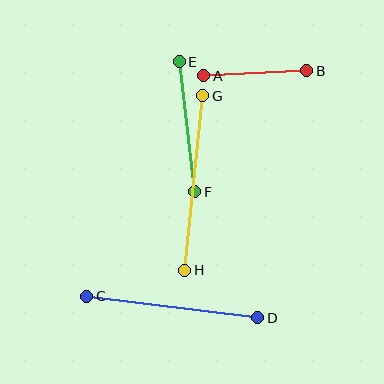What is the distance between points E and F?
The distance is approximately 131 pixels.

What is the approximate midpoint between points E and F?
The midpoint is at approximately (187, 127) pixels.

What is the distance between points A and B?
The distance is approximately 103 pixels.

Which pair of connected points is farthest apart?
Points G and H are farthest apart.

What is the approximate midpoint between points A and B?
The midpoint is at approximately (255, 73) pixels.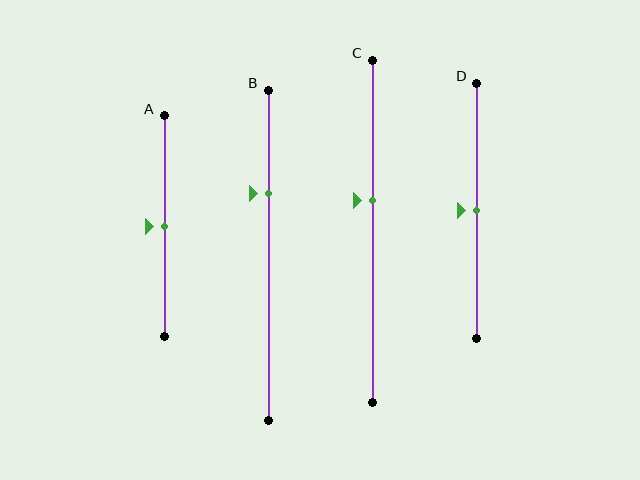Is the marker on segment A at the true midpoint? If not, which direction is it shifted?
Yes, the marker on segment A is at the true midpoint.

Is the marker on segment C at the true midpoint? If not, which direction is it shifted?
No, the marker on segment C is shifted upward by about 9% of the segment length.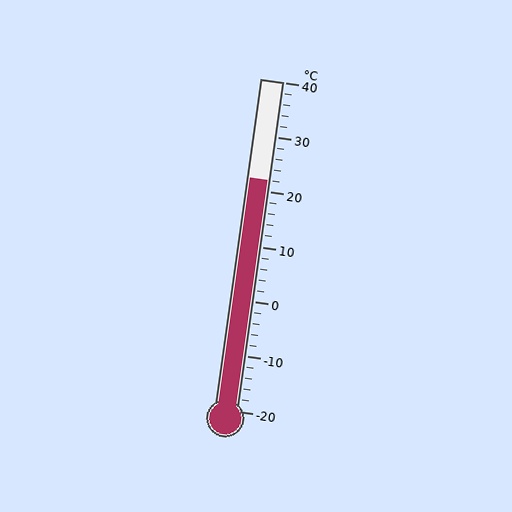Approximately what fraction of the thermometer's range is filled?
The thermometer is filled to approximately 70% of its range.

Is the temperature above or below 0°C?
The temperature is above 0°C.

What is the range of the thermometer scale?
The thermometer scale ranges from -20°C to 40°C.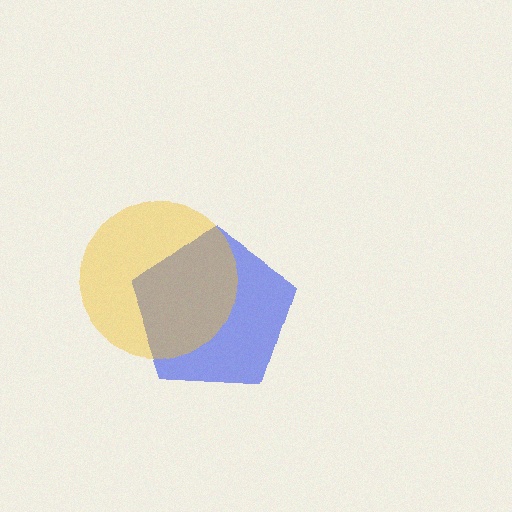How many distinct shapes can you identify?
There are 2 distinct shapes: a blue pentagon, a yellow circle.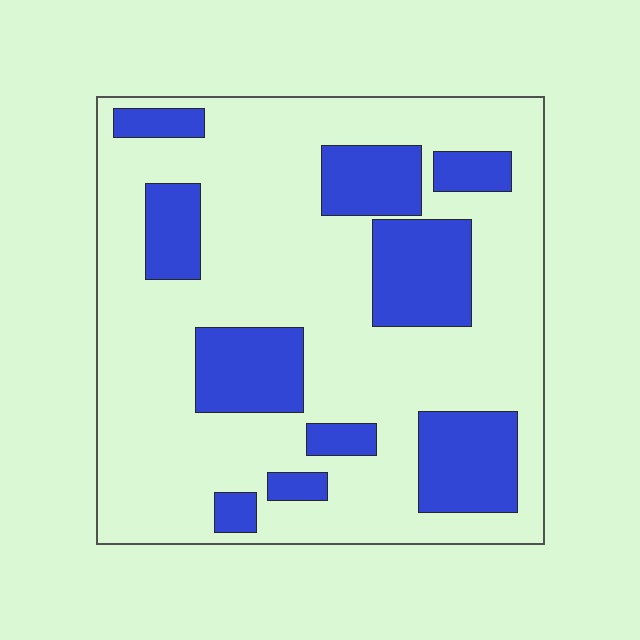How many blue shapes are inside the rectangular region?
10.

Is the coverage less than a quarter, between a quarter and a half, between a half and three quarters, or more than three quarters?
Between a quarter and a half.